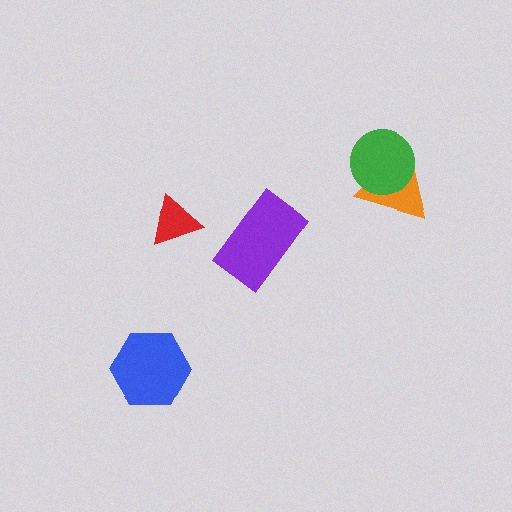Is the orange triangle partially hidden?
Yes, it is partially covered by another shape.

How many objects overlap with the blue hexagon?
0 objects overlap with the blue hexagon.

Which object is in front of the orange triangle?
The green circle is in front of the orange triangle.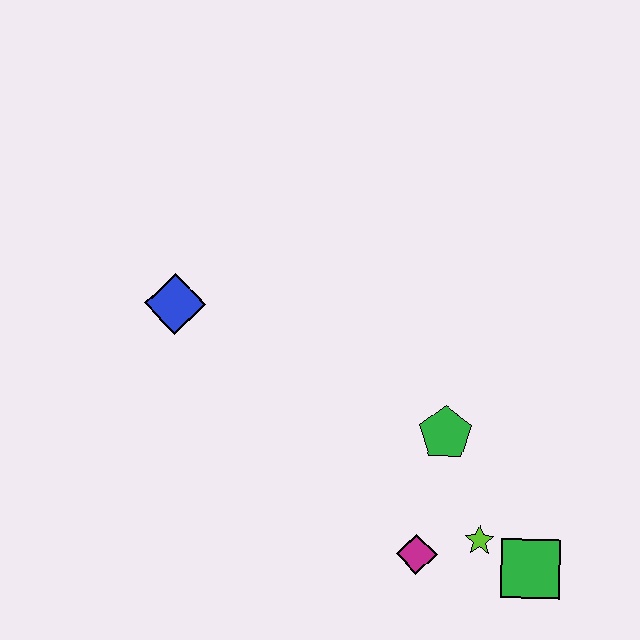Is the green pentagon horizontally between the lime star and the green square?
No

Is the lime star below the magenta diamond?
No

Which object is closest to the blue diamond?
The green pentagon is closest to the blue diamond.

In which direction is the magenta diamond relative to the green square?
The magenta diamond is to the left of the green square.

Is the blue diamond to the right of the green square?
No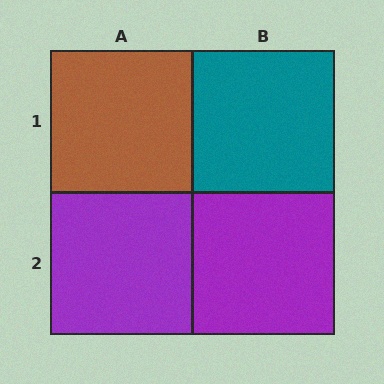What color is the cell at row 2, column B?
Purple.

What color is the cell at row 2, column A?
Purple.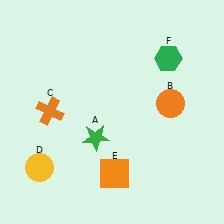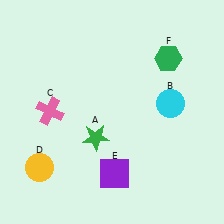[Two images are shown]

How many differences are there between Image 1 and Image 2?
There are 3 differences between the two images.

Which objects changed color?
B changed from orange to cyan. C changed from orange to pink. E changed from orange to purple.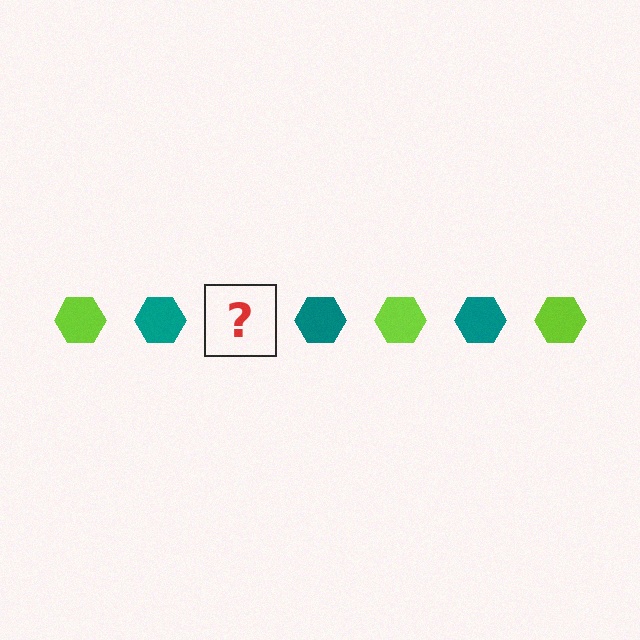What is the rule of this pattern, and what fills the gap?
The rule is that the pattern cycles through lime, teal hexagons. The gap should be filled with a lime hexagon.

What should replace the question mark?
The question mark should be replaced with a lime hexagon.